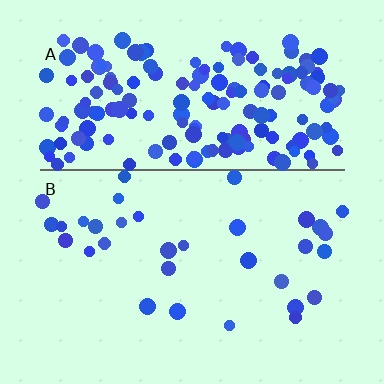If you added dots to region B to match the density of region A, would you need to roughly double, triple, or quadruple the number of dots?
Approximately quadruple.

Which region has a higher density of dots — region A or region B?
A (the top).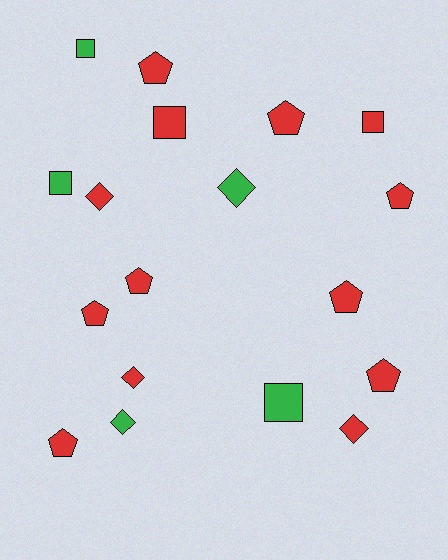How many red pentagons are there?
There are 8 red pentagons.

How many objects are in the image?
There are 18 objects.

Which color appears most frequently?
Red, with 13 objects.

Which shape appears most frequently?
Pentagon, with 8 objects.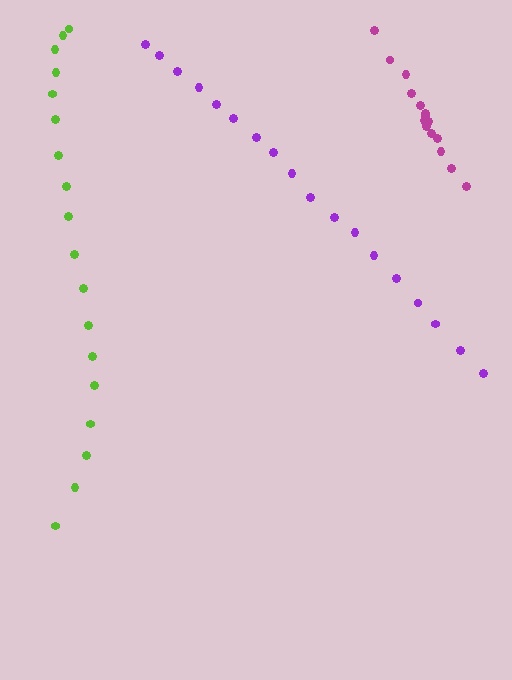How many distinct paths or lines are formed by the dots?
There are 3 distinct paths.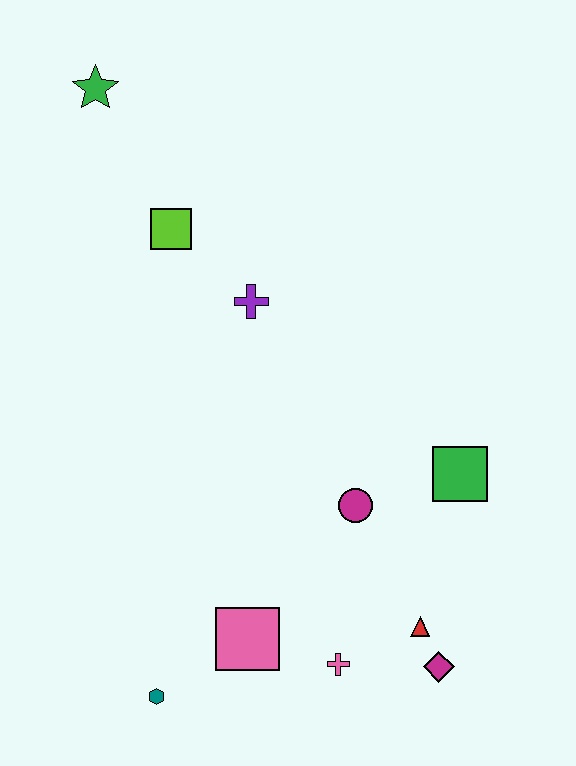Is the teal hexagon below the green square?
Yes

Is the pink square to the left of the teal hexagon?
No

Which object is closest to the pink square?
The pink cross is closest to the pink square.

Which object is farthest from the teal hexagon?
The green star is farthest from the teal hexagon.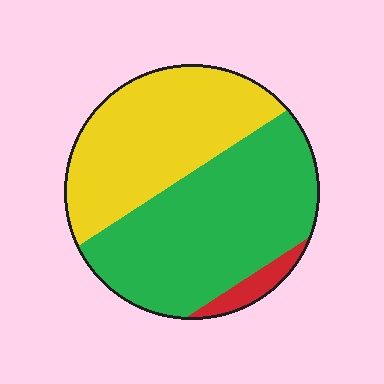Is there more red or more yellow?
Yellow.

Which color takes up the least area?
Red, at roughly 5%.